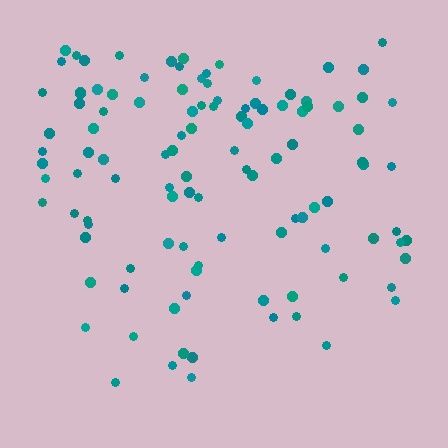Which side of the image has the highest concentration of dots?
The top.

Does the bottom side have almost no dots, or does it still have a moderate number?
Still a moderate number, just noticeably fewer than the top.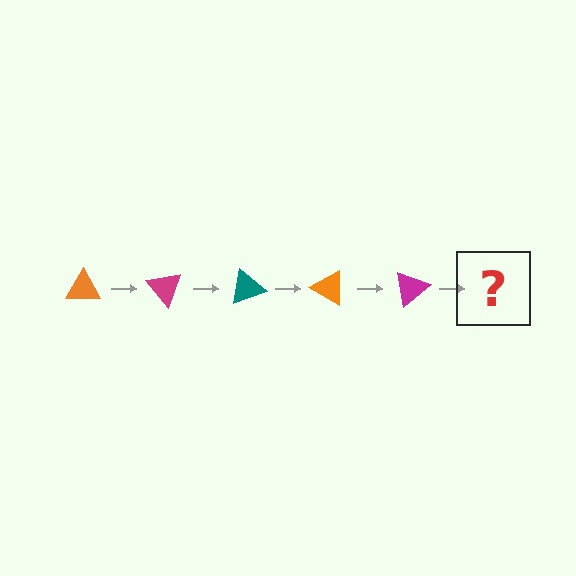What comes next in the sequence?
The next element should be a teal triangle, rotated 250 degrees from the start.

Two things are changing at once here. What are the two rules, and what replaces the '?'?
The two rules are that it rotates 50 degrees each step and the color cycles through orange, magenta, and teal. The '?' should be a teal triangle, rotated 250 degrees from the start.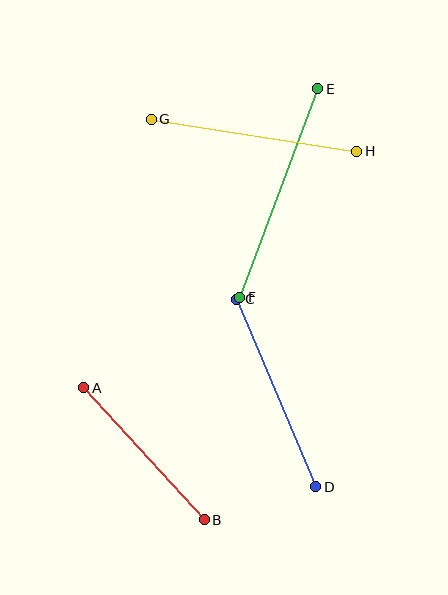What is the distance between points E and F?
The distance is approximately 223 pixels.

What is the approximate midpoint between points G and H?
The midpoint is at approximately (254, 135) pixels.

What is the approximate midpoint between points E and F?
The midpoint is at approximately (279, 193) pixels.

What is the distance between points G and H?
The distance is approximately 208 pixels.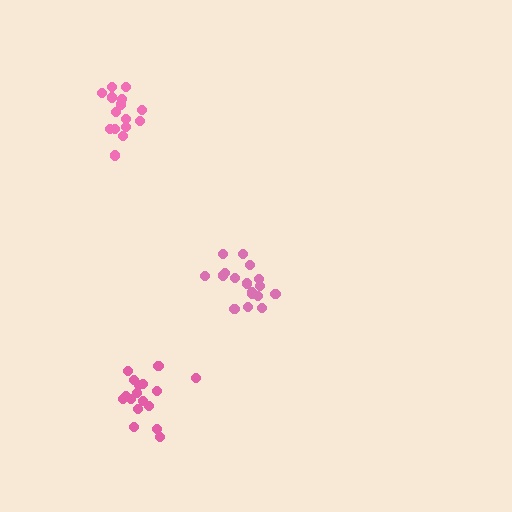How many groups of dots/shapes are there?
There are 3 groups.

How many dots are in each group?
Group 1: 17 dots, Group 2: 17 dots, Group 3: 15 dots (49 total).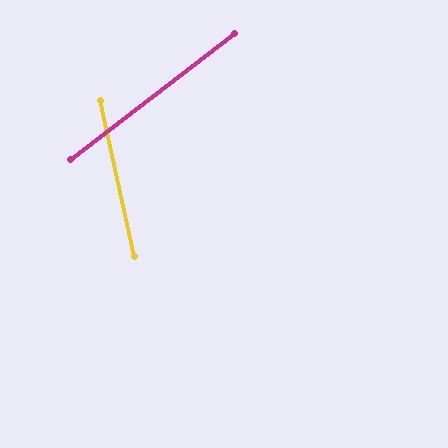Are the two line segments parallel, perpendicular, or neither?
Neither parallel nor perpendicular — they differ by about 65°.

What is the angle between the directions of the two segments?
Approximately 65 degrees.